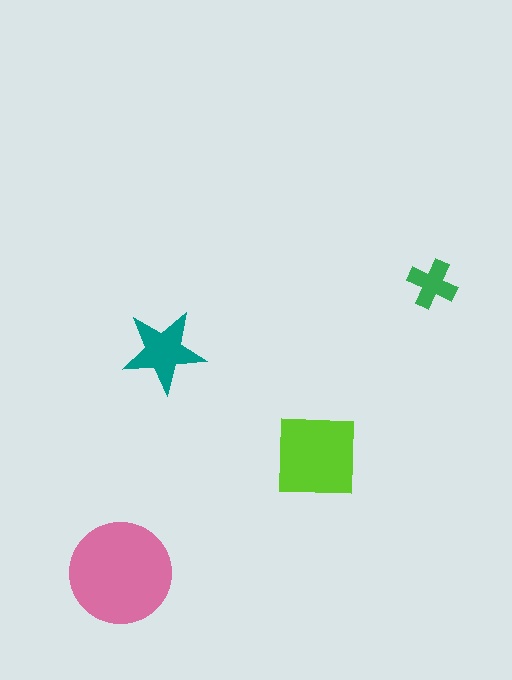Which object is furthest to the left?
The pink circle is leftmost.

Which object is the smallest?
The green cross.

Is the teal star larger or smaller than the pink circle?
Smaller.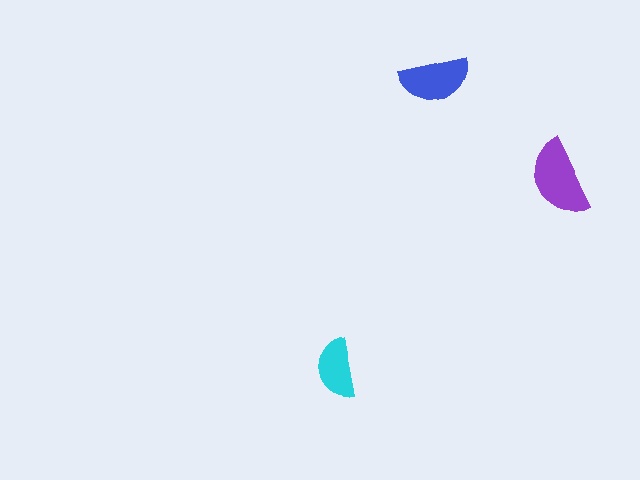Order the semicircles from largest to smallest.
the purple one, the blue one, the cyan one.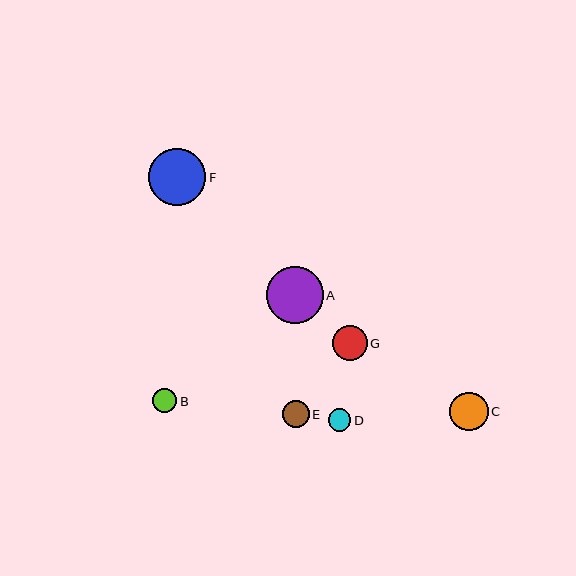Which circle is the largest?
Circle F is the largest with a size of approximately 57 pixels.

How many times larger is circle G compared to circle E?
Circle G is approximately 1.3 times the size of circle E.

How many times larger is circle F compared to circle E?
Circle F is approximately 2.1 times the size of circle E.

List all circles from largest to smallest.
From largest to smallest: F, A, C, G, E, B, D.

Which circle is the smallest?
Circle D is the smallest with a size of approximately 23 pixels.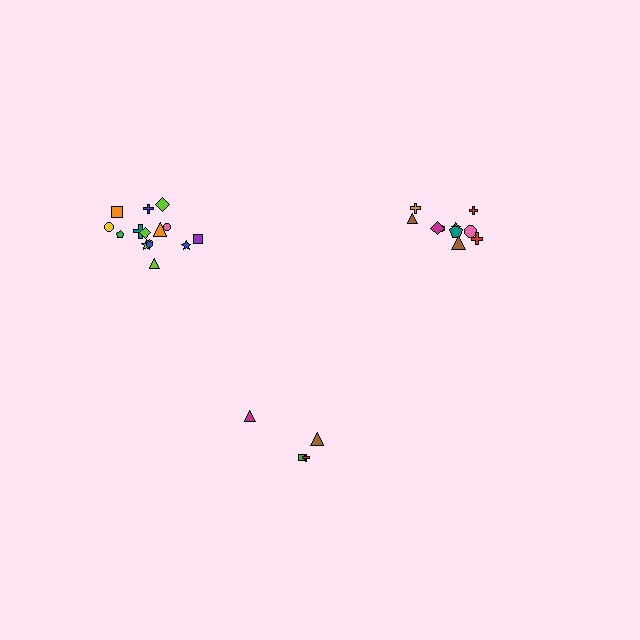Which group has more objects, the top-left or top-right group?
The top-left group.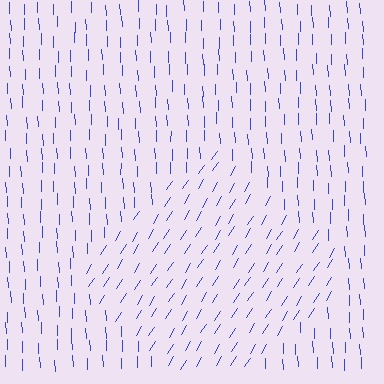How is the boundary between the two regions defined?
The boundary is defined purely by a change in line orientation (approximately 34 degrees difference). All lines are the same color and thickness.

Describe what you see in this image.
The image is filled with small blue line segments. A diamond region in the image has lines oriented differently from the surrounding lines, creating a visible texture boundary.